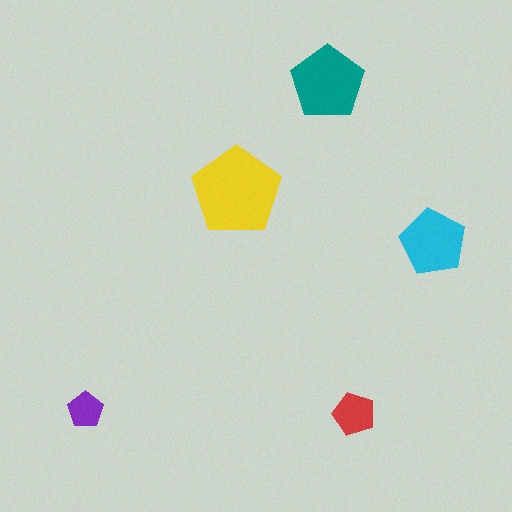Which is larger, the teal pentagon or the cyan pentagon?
The teal one.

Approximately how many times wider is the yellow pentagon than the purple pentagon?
About 2.5 times wider.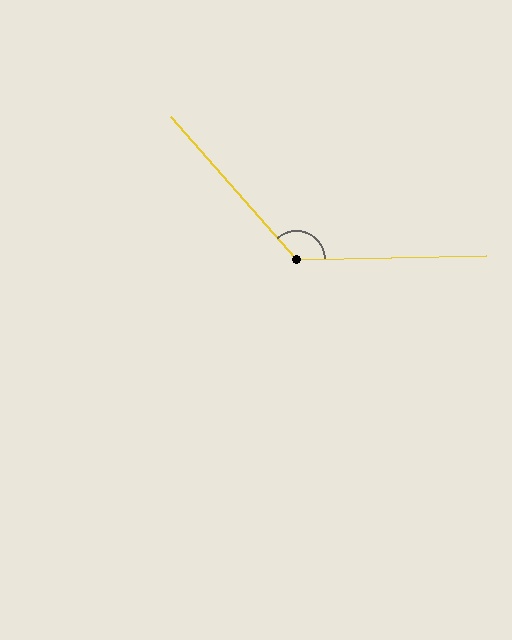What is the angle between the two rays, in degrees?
Approximately 130 degrees.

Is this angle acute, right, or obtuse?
It is obtuse.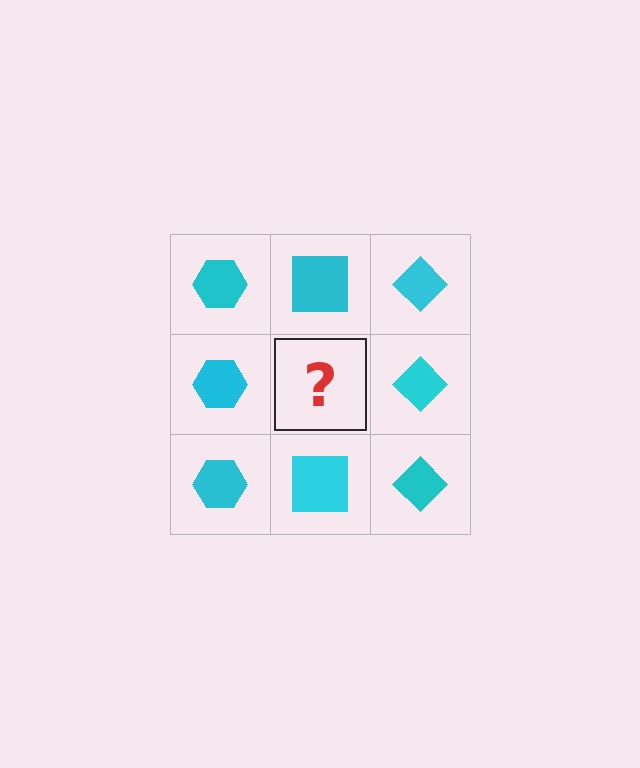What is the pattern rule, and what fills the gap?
The rule is that each column has a consistent shape. The gap should be filled with a cyan square.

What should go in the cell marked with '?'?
The missing cell should contain a cyan square.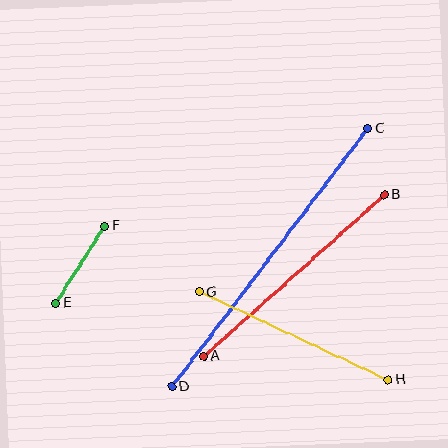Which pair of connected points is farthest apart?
Points C and D are farthest apart.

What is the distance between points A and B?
The distance is approximately 242 pixels.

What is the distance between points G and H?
The distance is approximately 209 pixels.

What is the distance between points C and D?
The distance is approximately 324 pixels.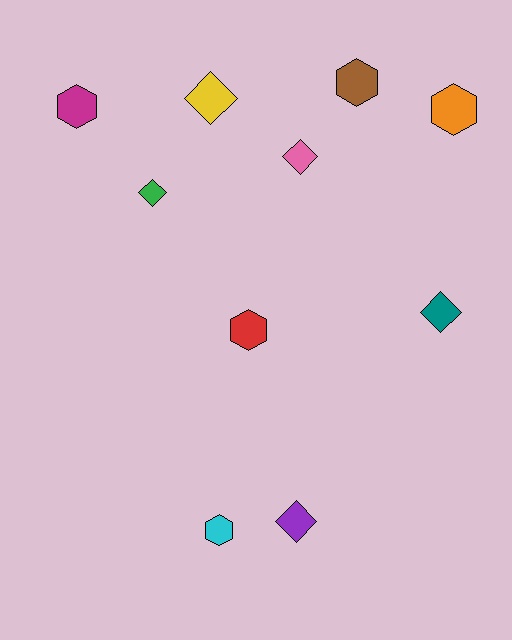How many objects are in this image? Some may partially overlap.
There are 10 objects.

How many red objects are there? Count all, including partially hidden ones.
There is 1 red object.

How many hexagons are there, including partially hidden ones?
There are 5 hexagons.